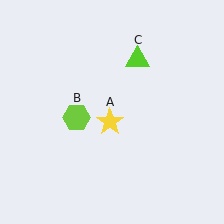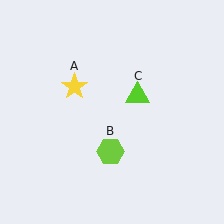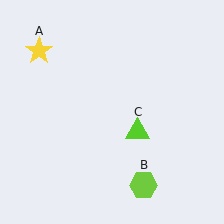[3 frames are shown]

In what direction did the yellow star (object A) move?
The yellow star (object A) moved up and to the left.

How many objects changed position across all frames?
3 objects changed position: yellow star (object A), lime hexagon (object B), lime triangle (object C).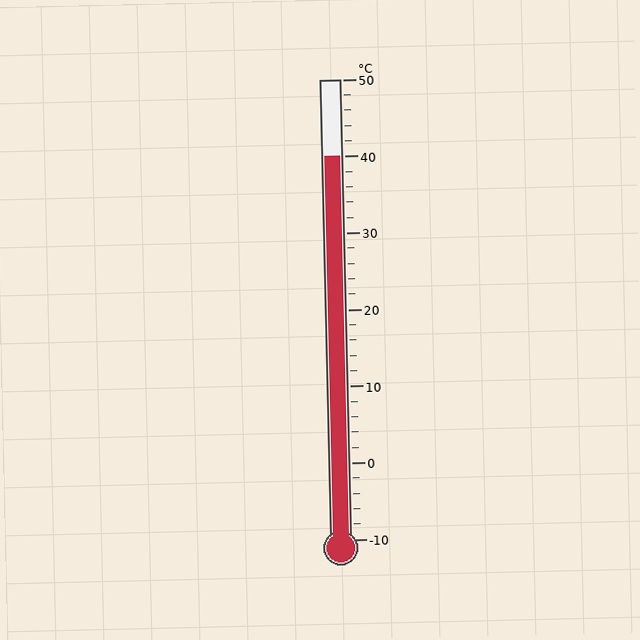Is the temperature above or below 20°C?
The temperature is above 20°C.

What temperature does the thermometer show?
The thermometer shows approximately 40°C.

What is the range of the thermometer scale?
The thermometer scale ranges from -10°C to 50°C.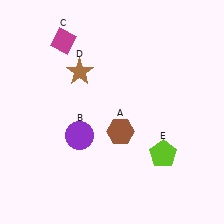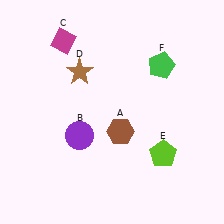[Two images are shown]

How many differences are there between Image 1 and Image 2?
There is 1 difference between the two images.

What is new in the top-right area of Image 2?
A green pentagon (F) was added in the top-right area of Image 2.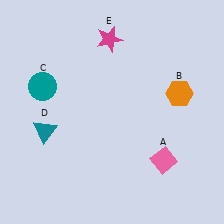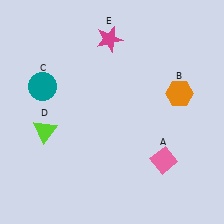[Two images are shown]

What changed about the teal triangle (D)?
In Image 1, D is teal. In Image 2, it changed to lime.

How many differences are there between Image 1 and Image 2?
There is 1 difference between the two images.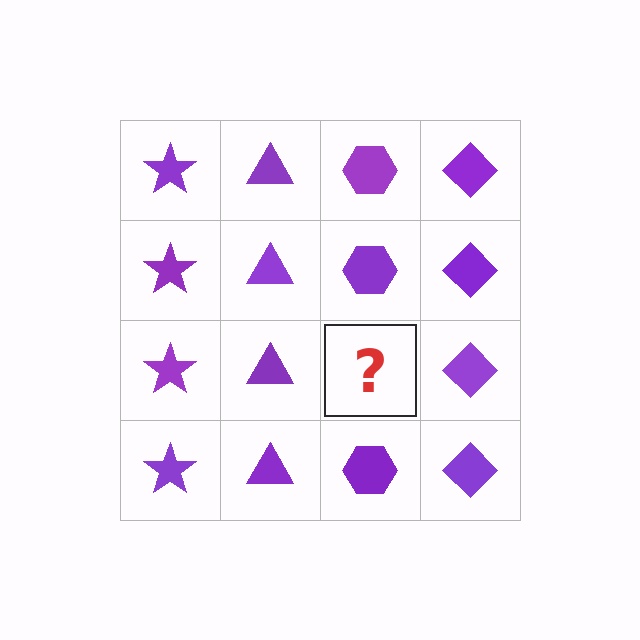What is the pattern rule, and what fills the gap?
The rule is that each column has a consistent shape. The gap should be filled with a purple hexagon.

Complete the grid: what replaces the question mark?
The question mark should be replaced with a purple hexagon.